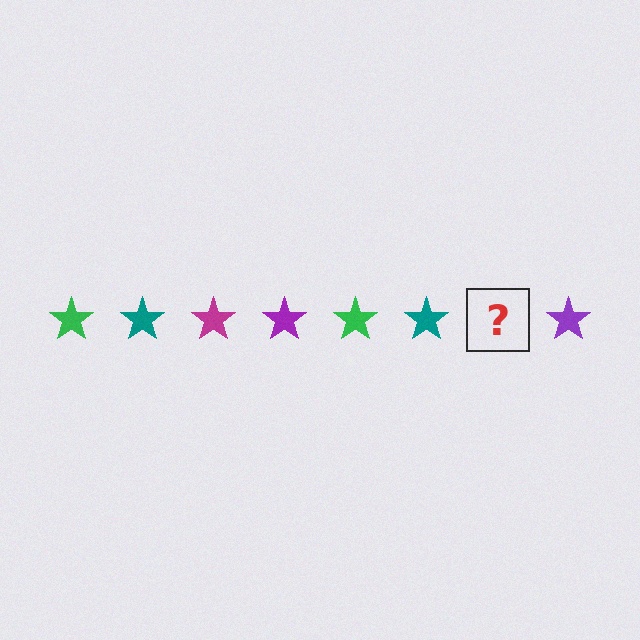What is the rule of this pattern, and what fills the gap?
The rule is that the pattern cycles through green, teal, magenta, purple stars. The gap should be filled with a magenta star.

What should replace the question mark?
The question mark should be replaced with a magenta star.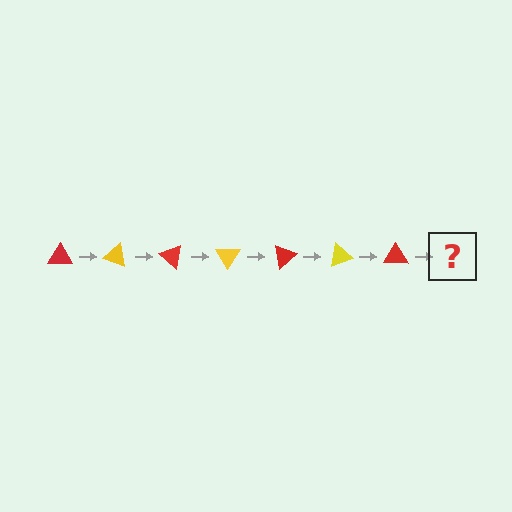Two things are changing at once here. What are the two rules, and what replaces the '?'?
The two rules are that it rotates 20 degrees each step and the color cycles through red and yellow. The '?' should be a yellow triangle, rotated 140 degrees from the start.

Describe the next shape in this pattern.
It should be a yellow triangle, rotated 140 degrees from the start.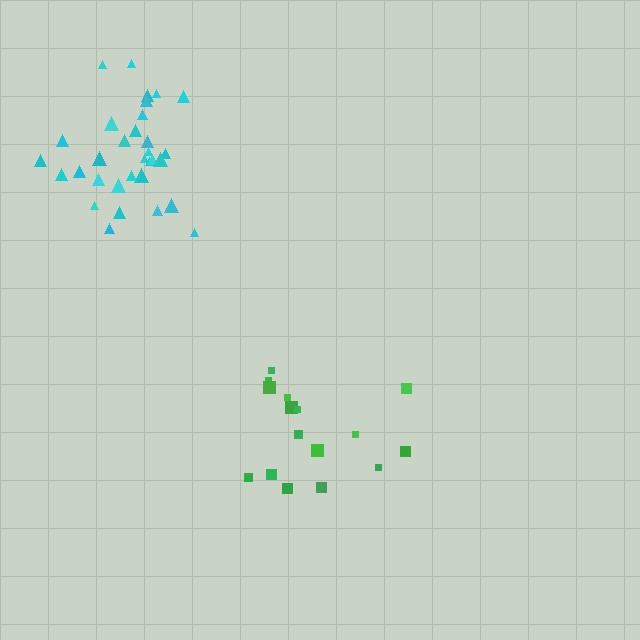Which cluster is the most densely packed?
Cyan.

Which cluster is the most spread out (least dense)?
Green.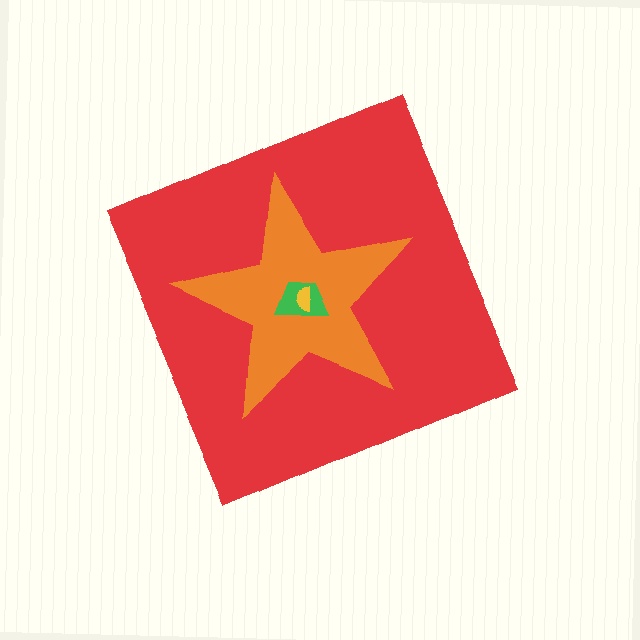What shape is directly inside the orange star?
The green trapezoid.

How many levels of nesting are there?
4.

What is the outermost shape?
The red diamond.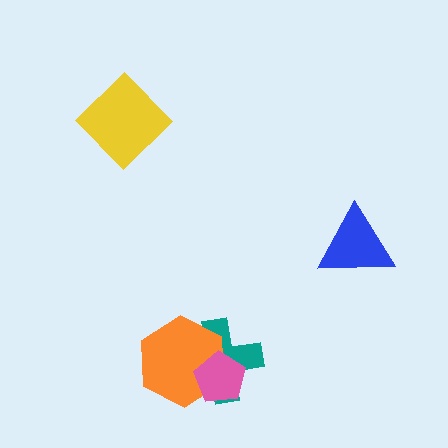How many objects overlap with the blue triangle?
0 objects overlap with the blue triangle.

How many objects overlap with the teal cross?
2 objects overlap with the teal cross.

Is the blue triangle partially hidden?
No, no other shape covers it.